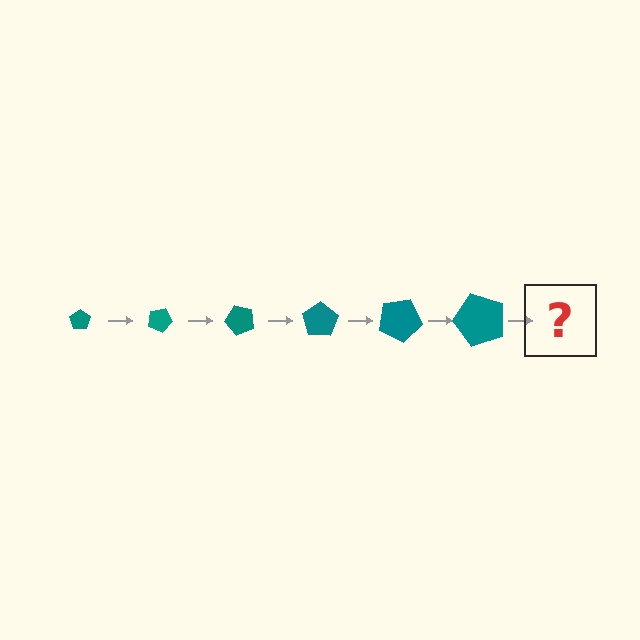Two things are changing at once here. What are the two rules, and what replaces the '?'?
The two rules are that the pentagon grows larger each step and it rotates 25 degrees each step. The '?' should be a pentagon, larger than the previous one and rotated 150 degrees from the start.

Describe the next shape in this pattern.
It should be a pentagon, larger than the previous one and rotated 150 degrees from the start.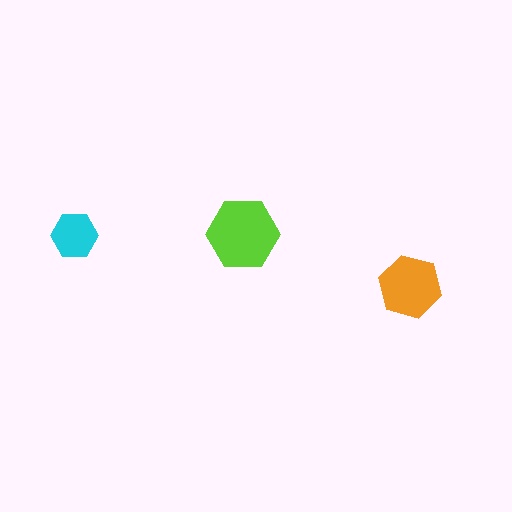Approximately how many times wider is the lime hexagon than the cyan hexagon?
About 1.5 times wider.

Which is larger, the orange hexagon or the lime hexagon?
The lime one.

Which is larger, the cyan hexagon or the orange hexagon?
The orange one.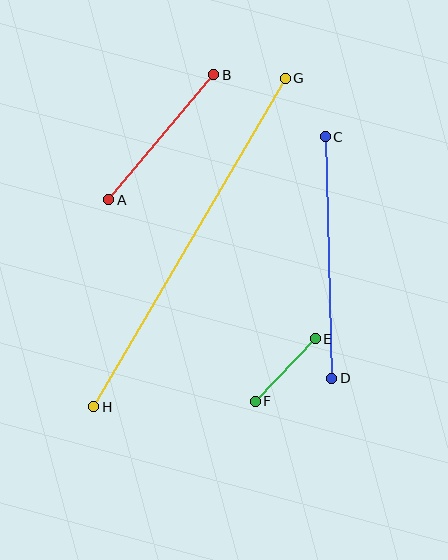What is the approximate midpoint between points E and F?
The midpoint is at approximately (285, 370) pixels.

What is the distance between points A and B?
The distance is approximately 163 pixels.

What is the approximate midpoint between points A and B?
The midpoint is at approximately (161, 137) pixels.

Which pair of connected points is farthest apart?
Points G and H are farthest apart.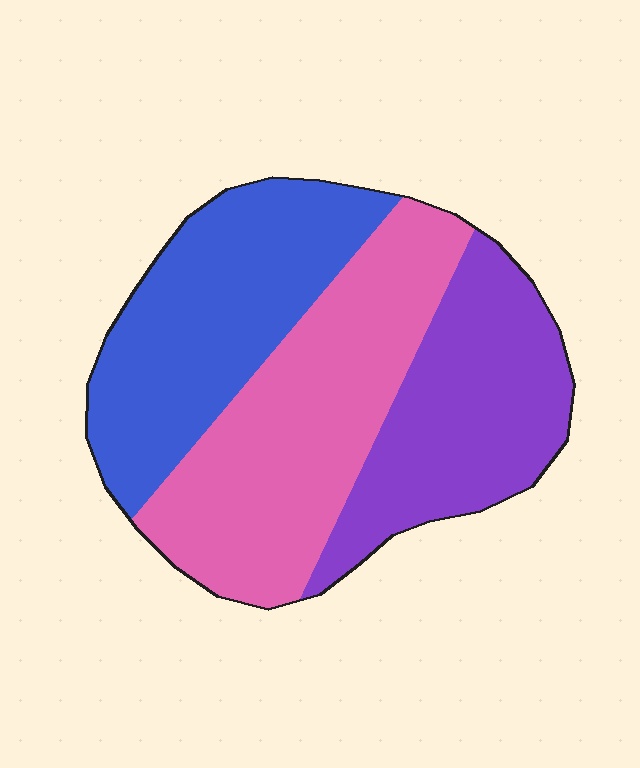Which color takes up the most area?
Pink, at roughly 40%.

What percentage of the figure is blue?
Blue covers 33% of the figure.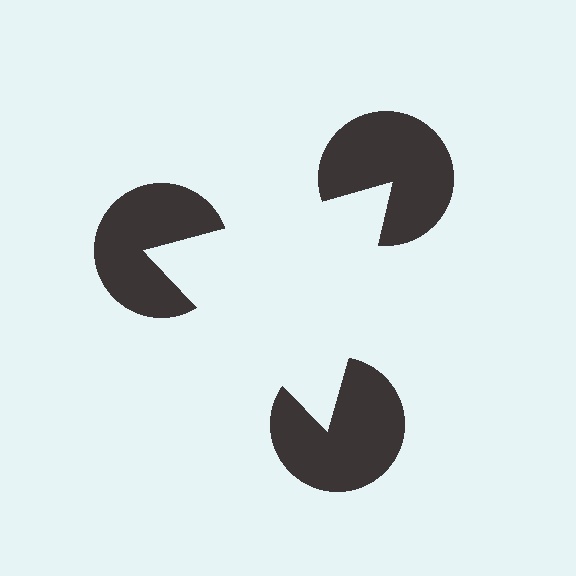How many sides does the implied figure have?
3 sides.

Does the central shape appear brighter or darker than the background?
It typically appears slightly brighter than the background, even though no actual brightness change is drawn.